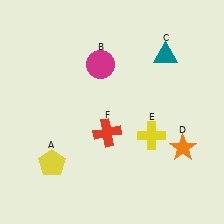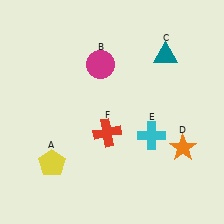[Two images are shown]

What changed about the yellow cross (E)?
In Image 1, E is yellow. In Image 2, it changed to cyan.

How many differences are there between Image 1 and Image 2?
There is 1 difference between the two images.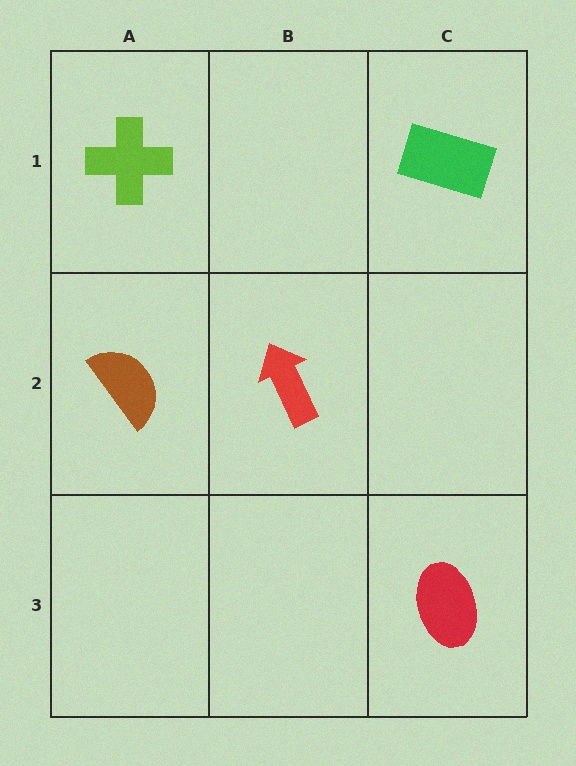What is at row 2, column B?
A red arrow.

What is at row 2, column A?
A brown semicircle.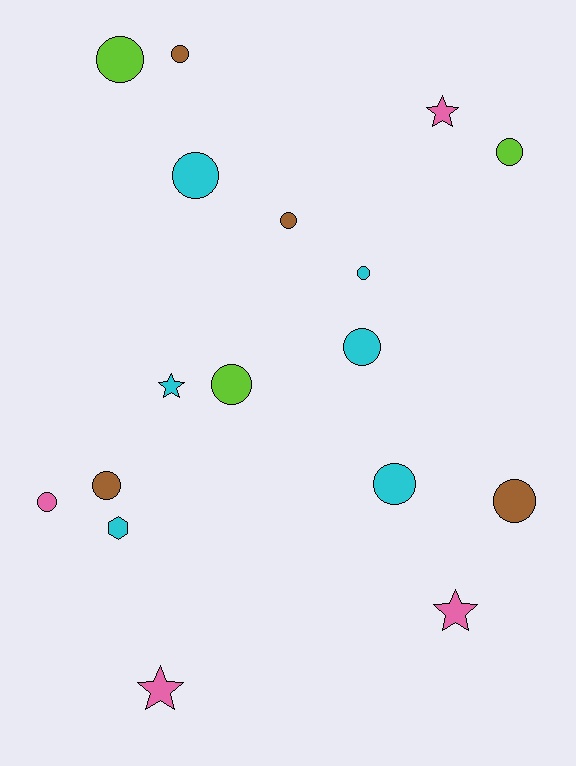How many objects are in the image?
There are 17 objects.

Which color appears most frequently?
Cyan, with 6 objects.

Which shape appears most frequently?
Circle, with 12 objects.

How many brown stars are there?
There are no brown stars.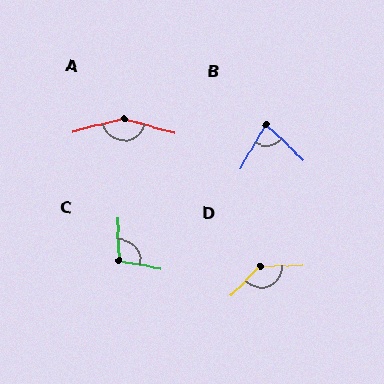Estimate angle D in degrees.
Approximately 137 degrees.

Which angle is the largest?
A, at approximately 151 degrees.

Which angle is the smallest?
B, at approximately 76 degrees.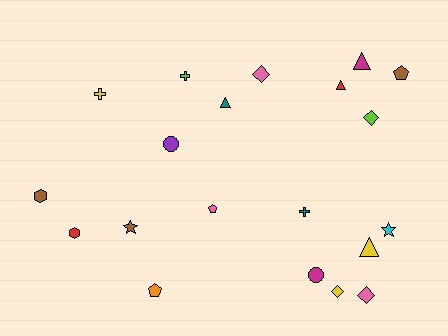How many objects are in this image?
There are 20 objects.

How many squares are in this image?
There are no squares.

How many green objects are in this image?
There are no green objects.